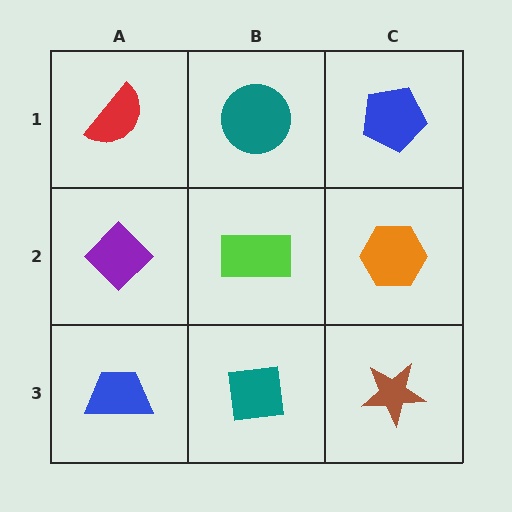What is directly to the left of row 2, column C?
A lime rectangle.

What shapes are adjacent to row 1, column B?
A lime rectangle (row 2, column B), a red semicircle (row 1, column A), a blue pentagon (row 1, column C).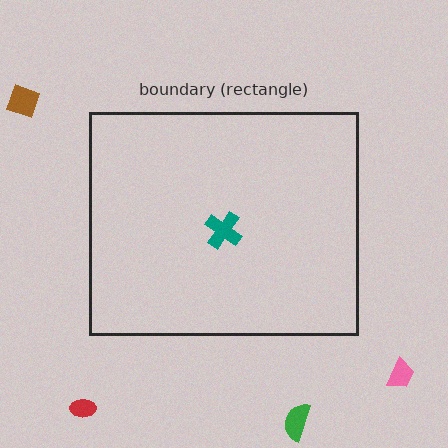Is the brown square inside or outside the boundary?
Outside.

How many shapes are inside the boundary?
1 inside, 4 outside.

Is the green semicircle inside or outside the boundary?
Outside.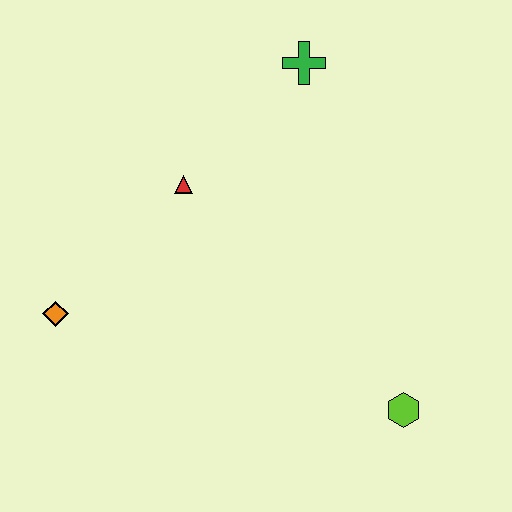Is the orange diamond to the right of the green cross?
No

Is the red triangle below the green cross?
Yes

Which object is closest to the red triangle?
The green cross is closest to the red triangle.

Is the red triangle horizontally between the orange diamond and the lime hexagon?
Yes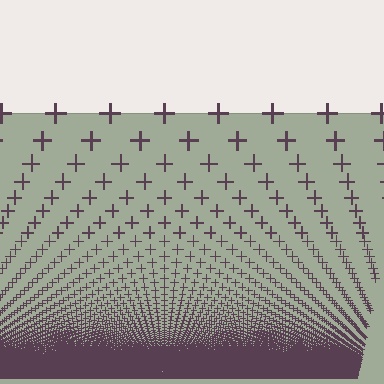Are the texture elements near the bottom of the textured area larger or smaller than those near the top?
Smaller. The gradient is inverted — elements near the bottom are smaller and denser.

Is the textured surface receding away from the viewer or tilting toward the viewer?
The surface appears to tilt toward the viewer. Texture elements get larger and sparser toward the top.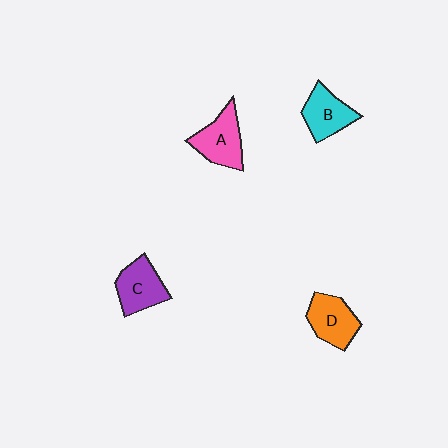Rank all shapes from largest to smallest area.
From largest to smallest: A (pink), C (purple), D (orange), B (cyan).